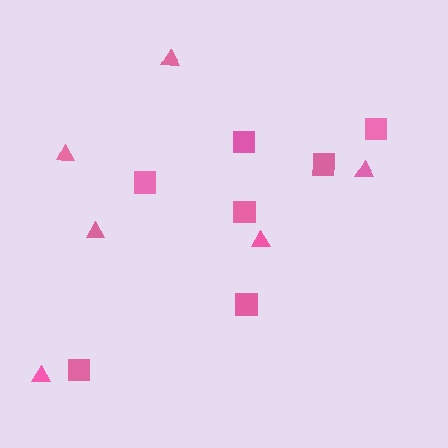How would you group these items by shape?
There are 2 groups: one group of squares (7) and one group of triangles (6).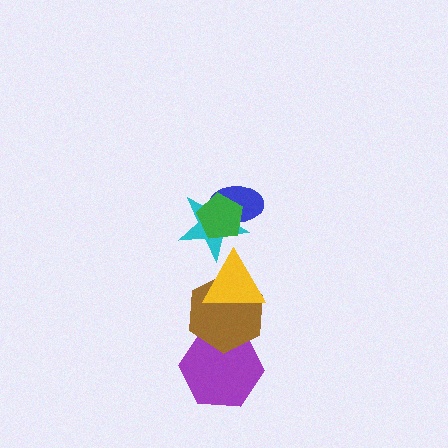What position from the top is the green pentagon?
The green pentagon is 1st from the top.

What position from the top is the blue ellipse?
The blue ellipse is 2nd from the top.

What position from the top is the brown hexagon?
The brown hexagon is 5th from the top.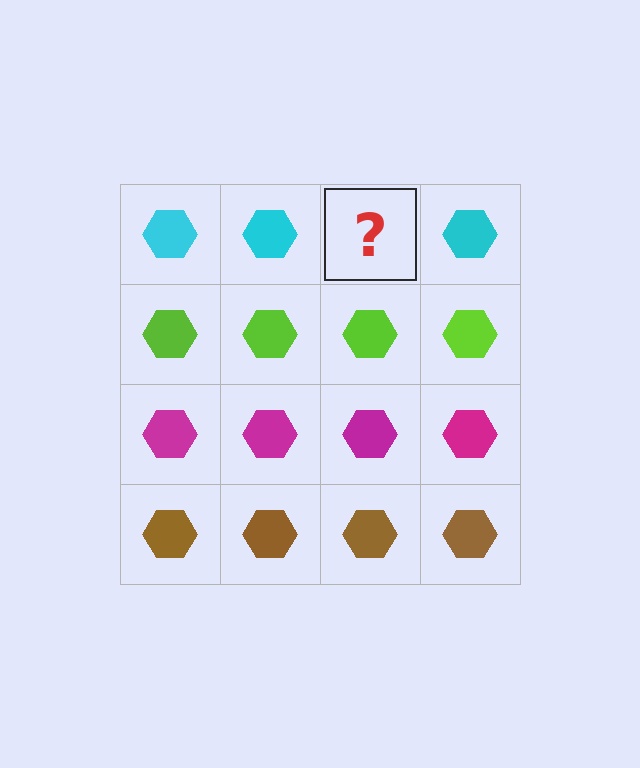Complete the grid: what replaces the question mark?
The question mark should be replaced with a cyan hexagon.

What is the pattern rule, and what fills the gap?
The rule is that each row has a consistent color. The gap should be filled with a cyan hexagon.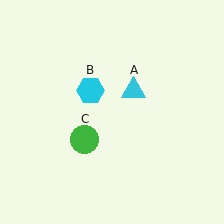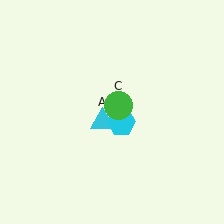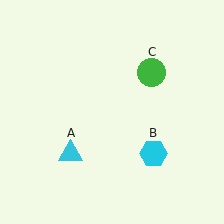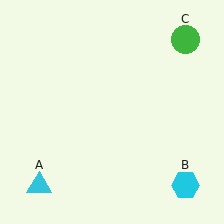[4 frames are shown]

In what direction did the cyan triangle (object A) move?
The cyan triangle (object A) moved down and to the left.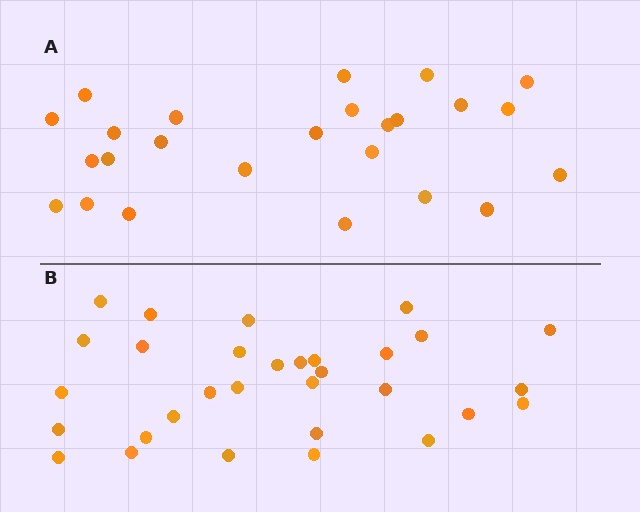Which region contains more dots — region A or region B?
Region B (the bottom region) has more dots.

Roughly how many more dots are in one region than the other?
Region B has about 6 more dots than region A.